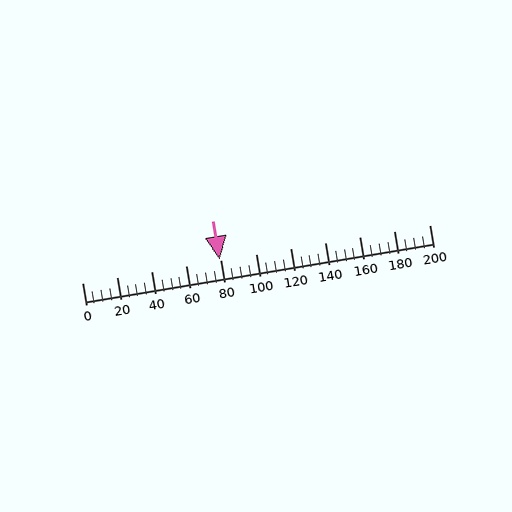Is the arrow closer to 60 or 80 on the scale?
The arrow is closer to 80.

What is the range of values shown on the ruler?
The ruler shows values from 0 to 200.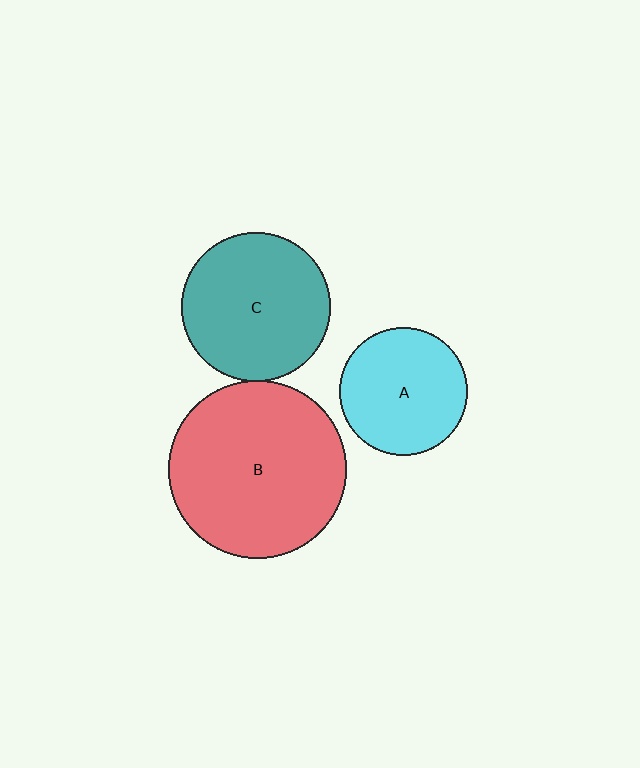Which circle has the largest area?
Circle B (red).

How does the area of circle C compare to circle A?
Approximately 1.4 times.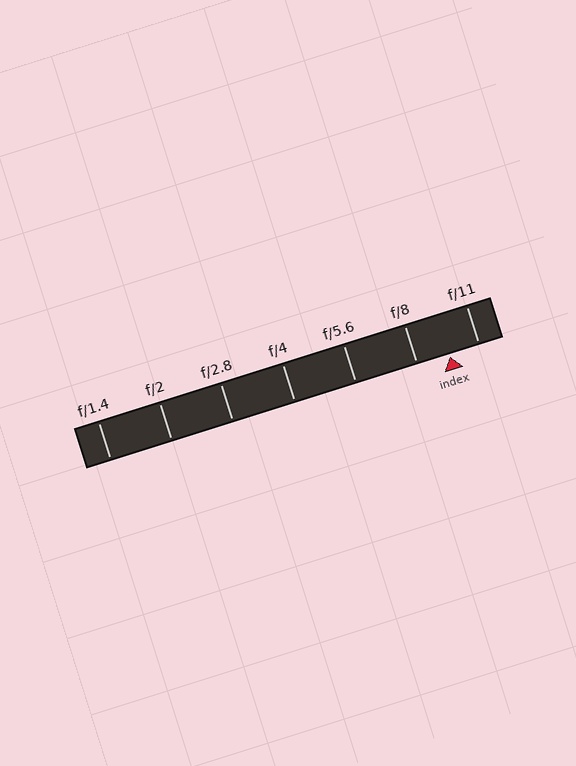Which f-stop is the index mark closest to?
The index mark is closest to f/11.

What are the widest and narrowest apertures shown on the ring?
The widest aperture shown is f/1.4 and the narrowest is f/11.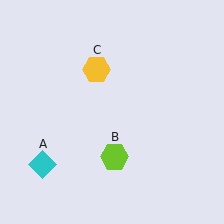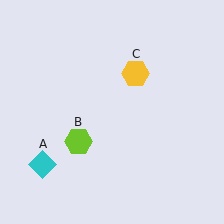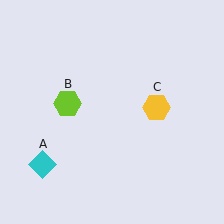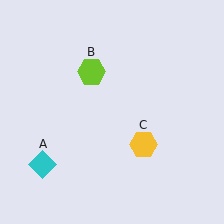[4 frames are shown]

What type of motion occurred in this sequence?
The lime hexagon (object B), yellow hexagon (object C) rotated clockwise around the center of the scene.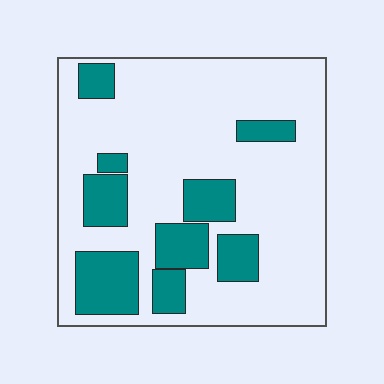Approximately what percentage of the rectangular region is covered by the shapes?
Approximately 25%.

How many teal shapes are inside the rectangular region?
9.